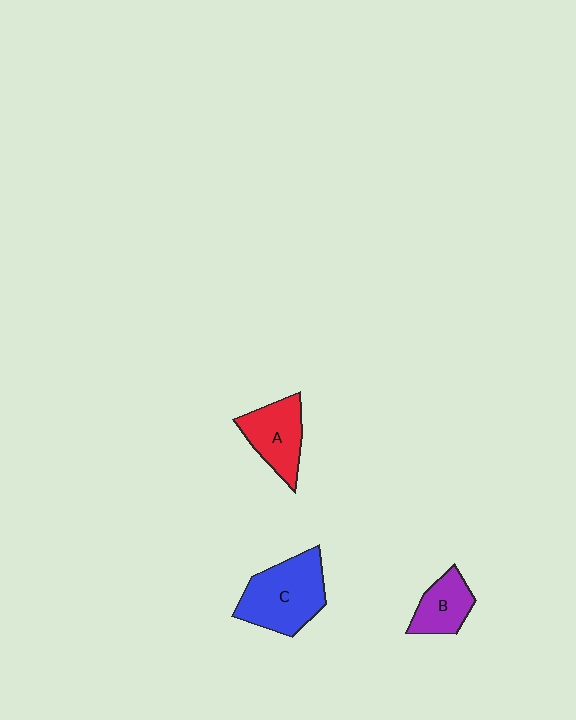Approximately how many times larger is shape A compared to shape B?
Approximately 1.3 times.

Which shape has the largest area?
Shape C (blue).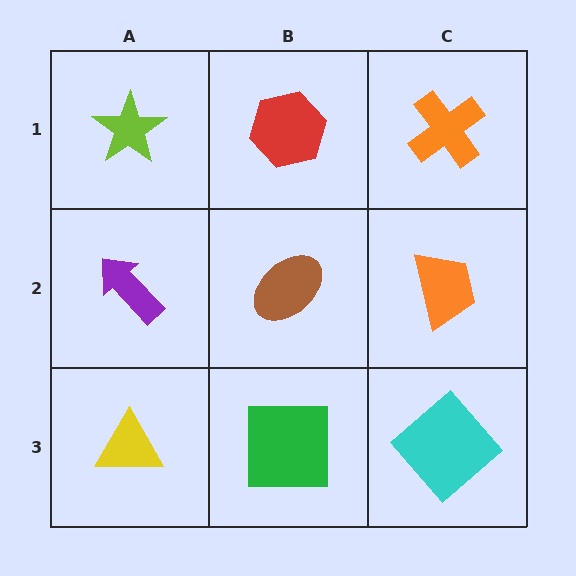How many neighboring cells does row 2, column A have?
3.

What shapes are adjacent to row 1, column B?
A brown ellipse (row 2, column B), a lime star (row 1, column A), an orange cross (row 1, column C).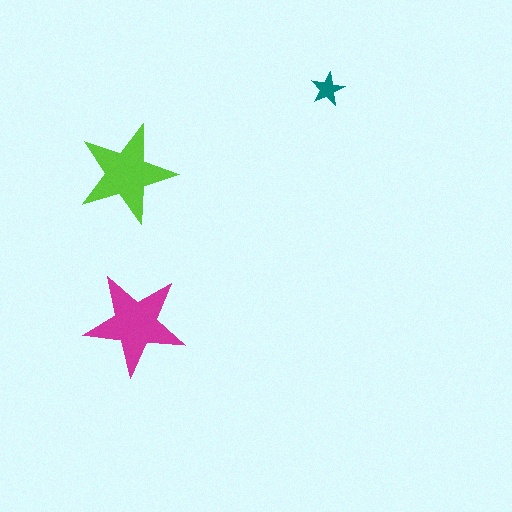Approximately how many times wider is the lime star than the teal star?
About 3 times wider.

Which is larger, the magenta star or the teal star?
The magenta one.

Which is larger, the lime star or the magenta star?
The magenta one.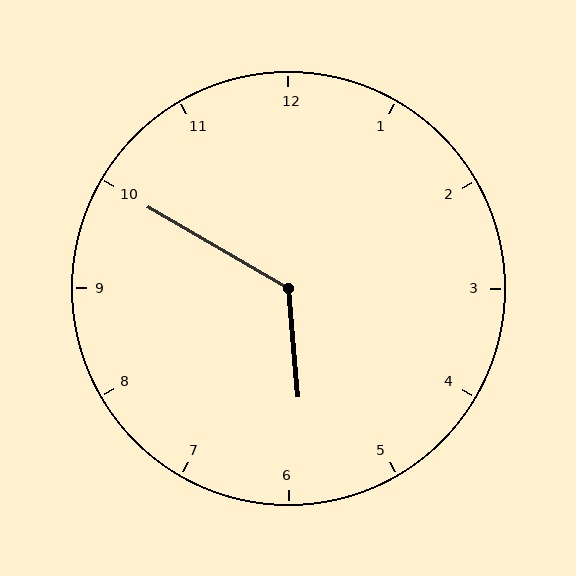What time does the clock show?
5:50.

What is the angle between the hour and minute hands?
Approximately 125 degrees.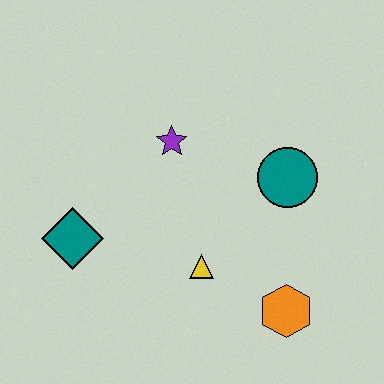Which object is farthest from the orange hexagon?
The teal diamond is farthest from the orange hexagon.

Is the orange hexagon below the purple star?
Yes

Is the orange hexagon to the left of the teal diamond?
No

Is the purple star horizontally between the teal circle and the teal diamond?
Yes